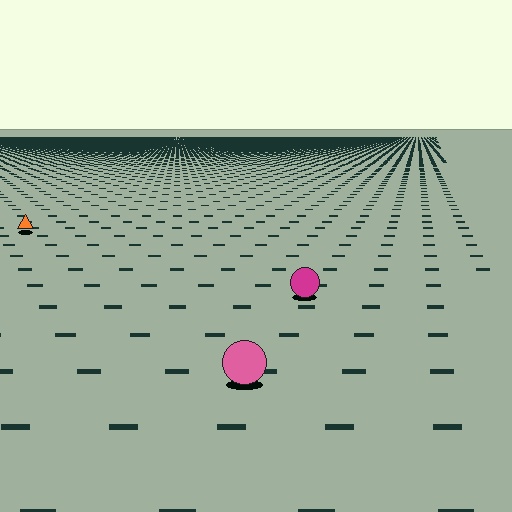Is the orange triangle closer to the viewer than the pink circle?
No. The pink circle is closer — you can tell from the texture gradient: the ground texture is coarser near it.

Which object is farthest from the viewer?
The orange triangle is farthest from the viewer. It appears smaller and the ground texture around it is denser.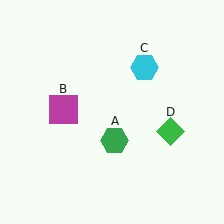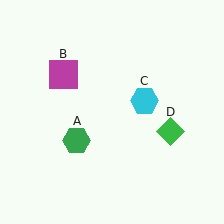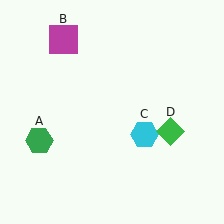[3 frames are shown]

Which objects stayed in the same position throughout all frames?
Green diamond (object D) remained stationary.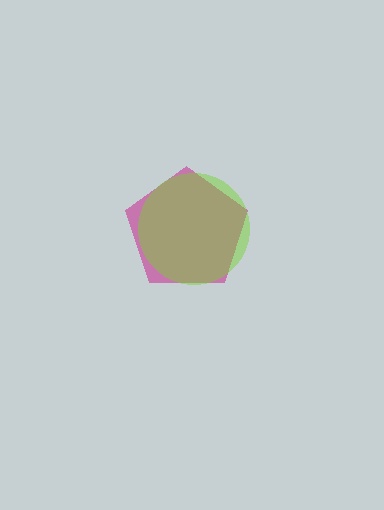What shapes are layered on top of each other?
The layered shapes are: a magenta pentagon, a lime circle.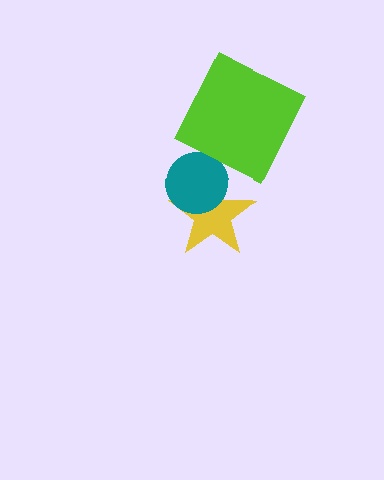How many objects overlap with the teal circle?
1 object overlaps with the teal circle.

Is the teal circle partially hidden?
No, no other shape covers it.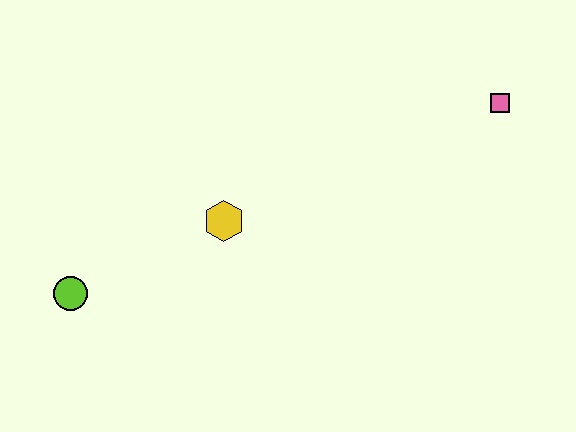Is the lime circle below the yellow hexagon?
Yes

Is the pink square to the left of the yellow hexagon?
No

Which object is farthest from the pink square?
The lime circle is farthest from the pink square.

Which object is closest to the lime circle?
The yellow hexagon is closest to the lime circle.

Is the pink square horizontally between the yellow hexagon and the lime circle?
No